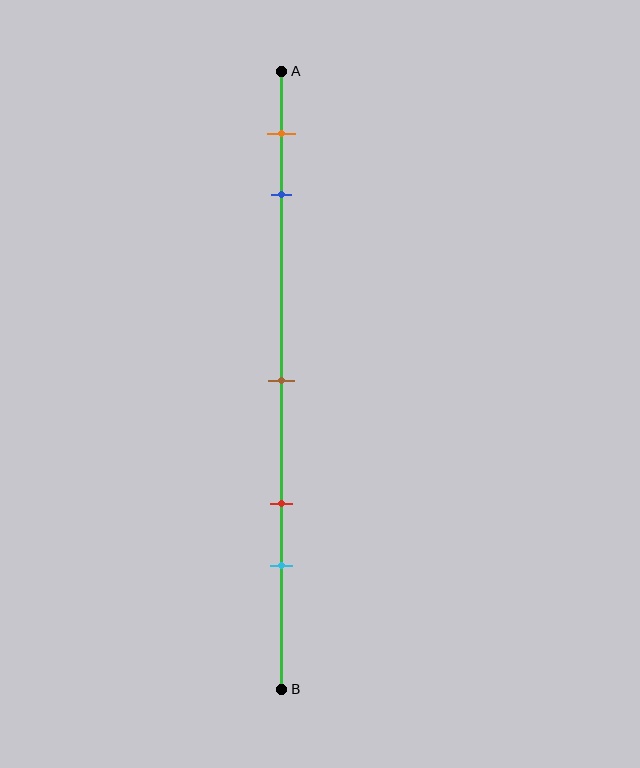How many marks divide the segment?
There are 5 marks dividing the segment.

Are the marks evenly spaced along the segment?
No, the marks are not evenly spaced.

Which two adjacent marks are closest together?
The orange and blue marks are the closest adjacent pair.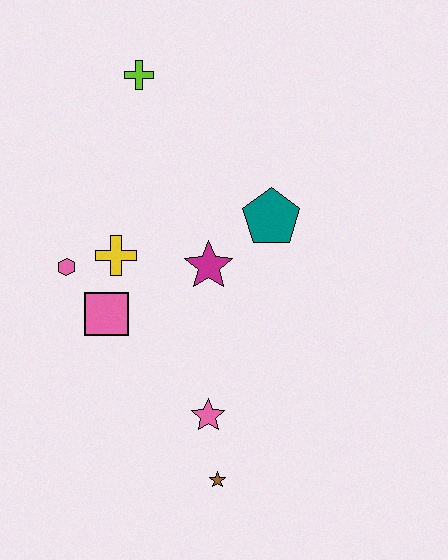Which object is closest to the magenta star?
The teal pentagon is closest to the magenta star.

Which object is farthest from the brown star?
The lime cross is farthest from the brown star.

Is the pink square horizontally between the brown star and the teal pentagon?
No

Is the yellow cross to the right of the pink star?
No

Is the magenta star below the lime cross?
Yes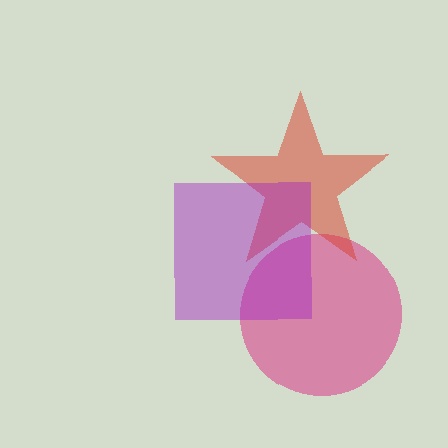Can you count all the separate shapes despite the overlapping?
Yes, there are 3 separate shapes.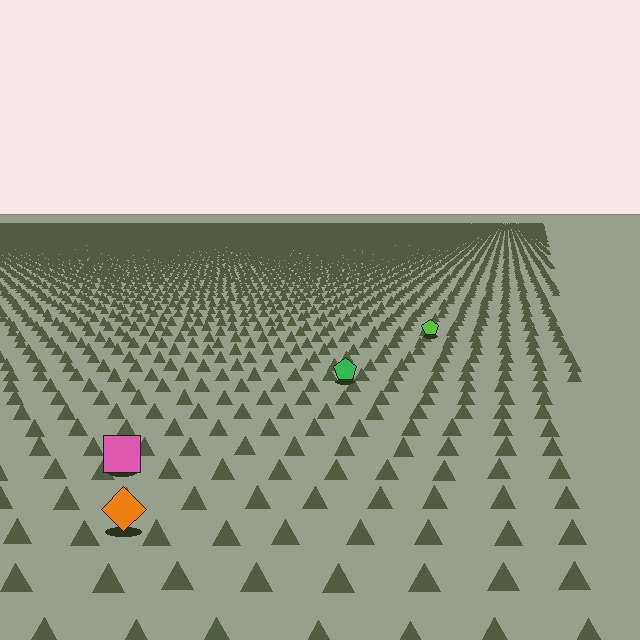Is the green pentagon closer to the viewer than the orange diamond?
No. The orange diamond is closer — you can tell from the texture gradient: the ground texture is coarser near it.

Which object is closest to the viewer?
The orange diamond is closest. The texture marks near it are larger and more spread out.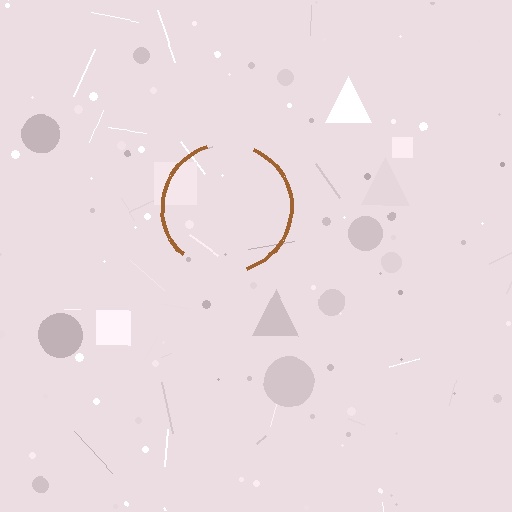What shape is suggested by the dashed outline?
The dashed outline suggests a circle.